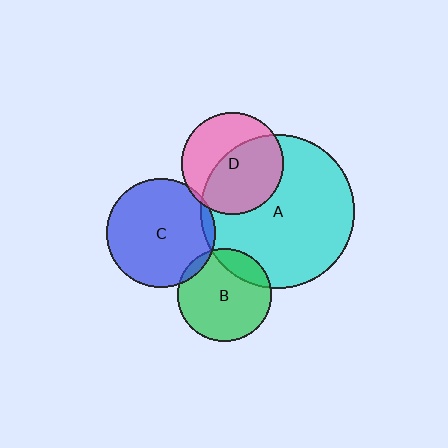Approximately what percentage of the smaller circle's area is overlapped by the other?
Approximately 5%.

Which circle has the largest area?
Circle A (cyan).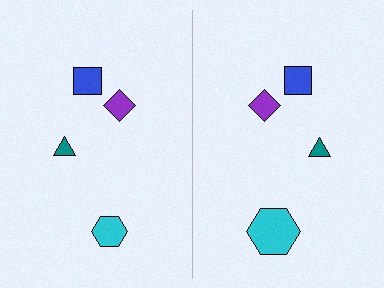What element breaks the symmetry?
The cyan hexagon on the right side has a different size than its mirror counterpart.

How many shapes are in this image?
There are 8 shapes in this image.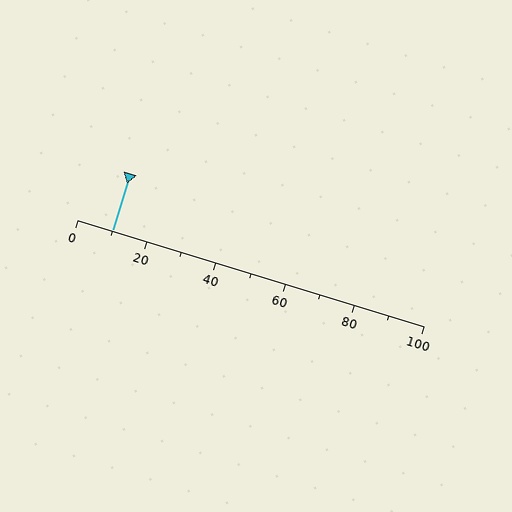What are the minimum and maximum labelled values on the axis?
The axis runs from 0 to 100.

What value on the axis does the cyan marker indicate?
The marker indicates approximately 10.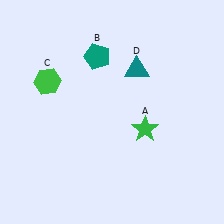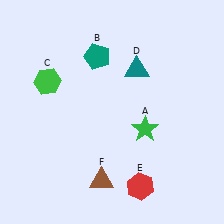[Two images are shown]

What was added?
A red hexagon (E), a brown triangle (F) were added in Image 2.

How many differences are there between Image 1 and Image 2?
There are 2 differences between the two images.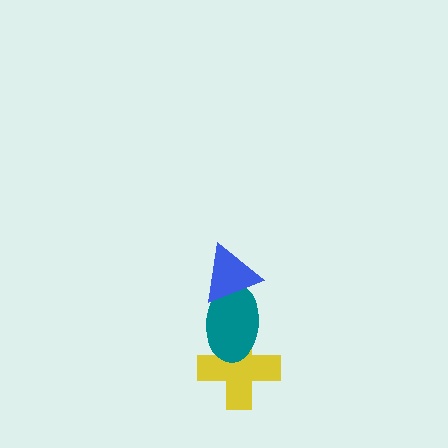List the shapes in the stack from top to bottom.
From top to bottom: the blue triangle, the teal ellipse, the yellow cross.